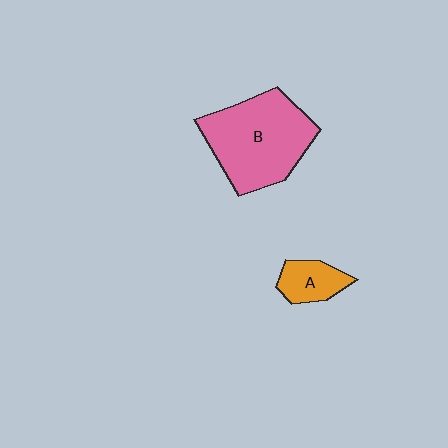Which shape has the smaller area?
Shape A (orange).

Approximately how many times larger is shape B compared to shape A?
Approximately 3.2 times.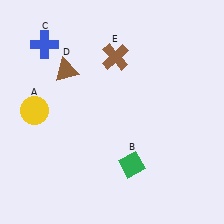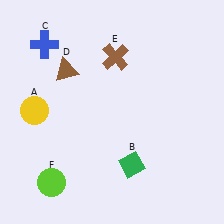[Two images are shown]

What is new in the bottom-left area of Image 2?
A lime circle (F) was added in the bottom-left area of Image 2.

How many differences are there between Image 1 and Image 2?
There is 1 difference between the two images.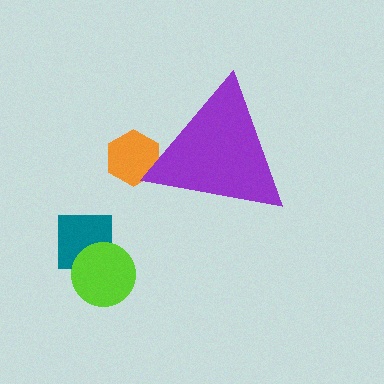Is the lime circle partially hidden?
No, the lime circle is fully visible.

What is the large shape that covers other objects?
A purple triangle.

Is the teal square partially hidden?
No, the teal square is fully visible.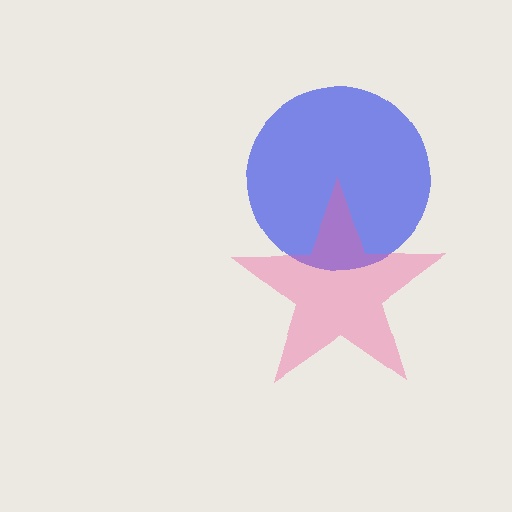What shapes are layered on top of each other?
The layered shapes are: a blue circle, a pink star.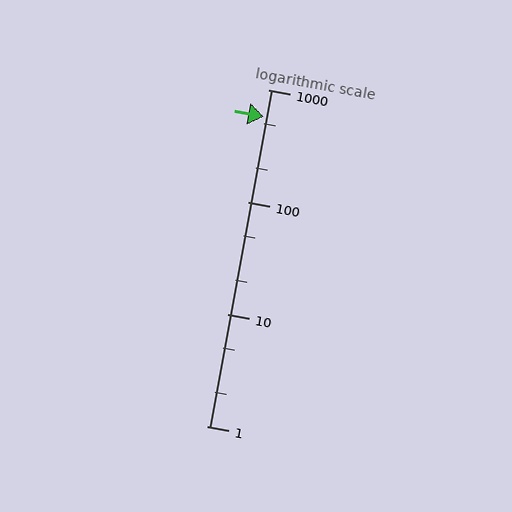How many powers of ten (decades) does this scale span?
The scale spans 3 decades, from 1 to 1000.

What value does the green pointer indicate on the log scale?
The pointer indicates approximately 570.